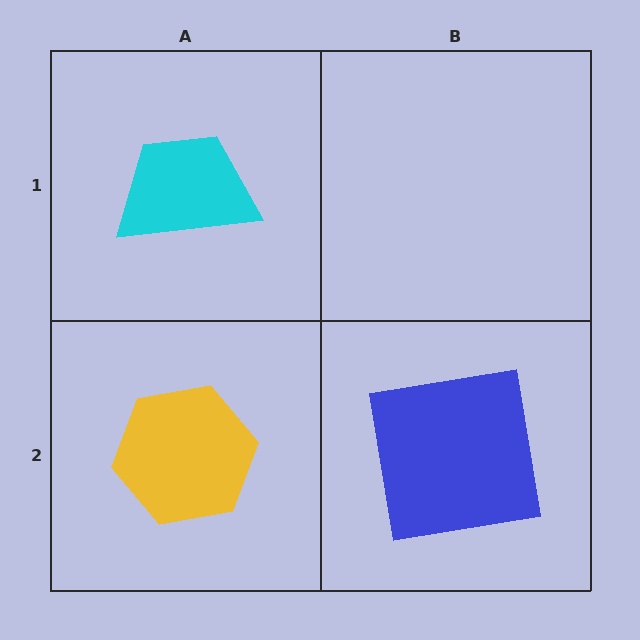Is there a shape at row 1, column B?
No, that cell is empty.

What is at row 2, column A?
A yellow hexagon.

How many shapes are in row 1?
1 shape.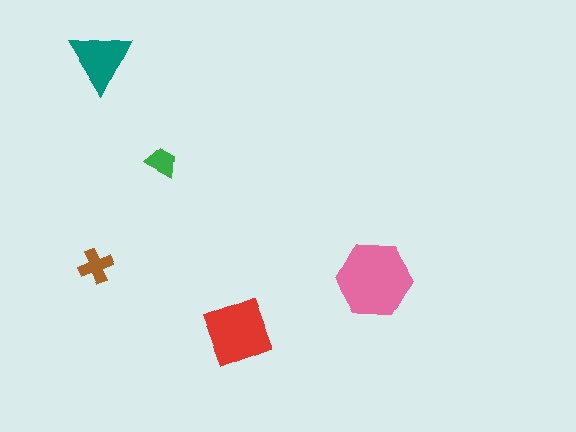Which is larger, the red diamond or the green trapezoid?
The red diamond.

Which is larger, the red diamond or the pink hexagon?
The pink hexagon.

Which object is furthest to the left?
The teal triangle is leftmost.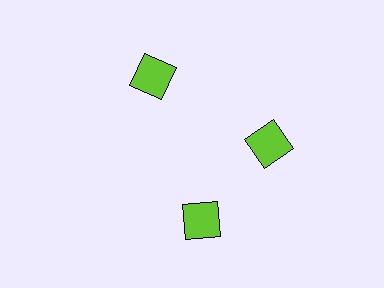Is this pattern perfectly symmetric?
No. The 3 lime squares are arranged in a ring, but one element near the 7 o'clock position is rotated out of alignment along the ring, breaking the 3-fold rotational symmetry.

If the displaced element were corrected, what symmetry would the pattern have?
It would have 3-fold rotational symmetry — the pattern would map onto itself every 120 degrees.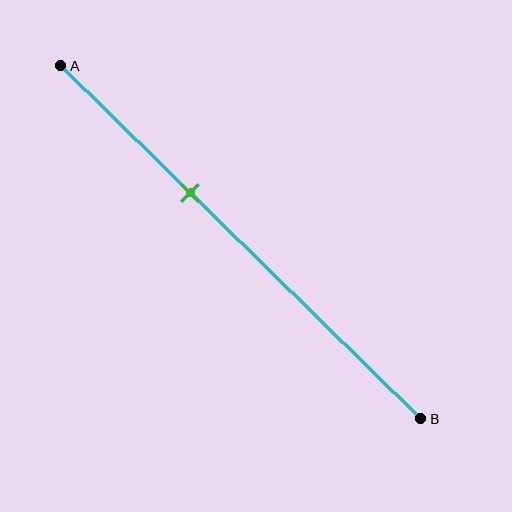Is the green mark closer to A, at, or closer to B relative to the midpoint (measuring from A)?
The green mark is closer to point A than the midpoint of segment AB.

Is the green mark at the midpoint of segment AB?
No, the mark is at about 35% from A, not at the 50% midpoint.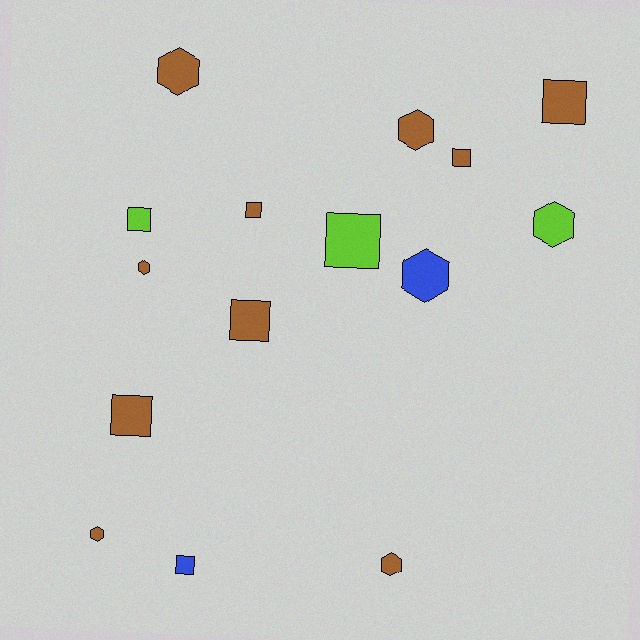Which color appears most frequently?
Brown, with 10 objects.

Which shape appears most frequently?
Square, with 8 objects.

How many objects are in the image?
There are 15 objects.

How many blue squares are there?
There is 1 blue square.